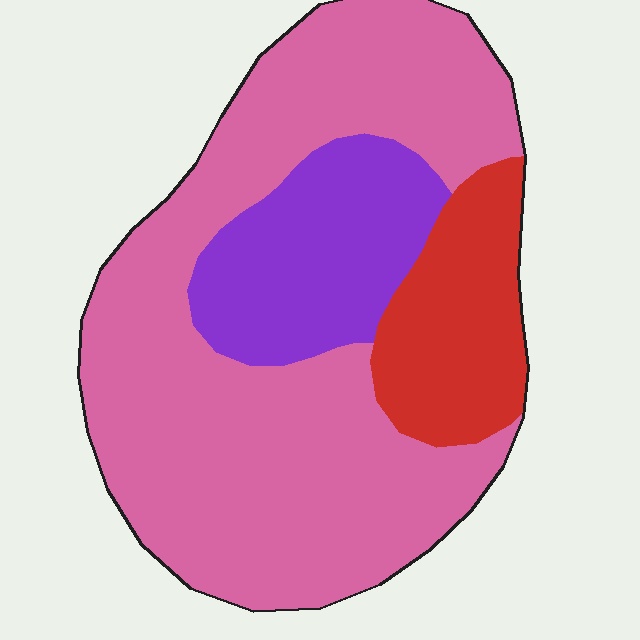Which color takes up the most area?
Pink, at roughly 65%.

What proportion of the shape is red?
Red covers roughly 15% of the shape.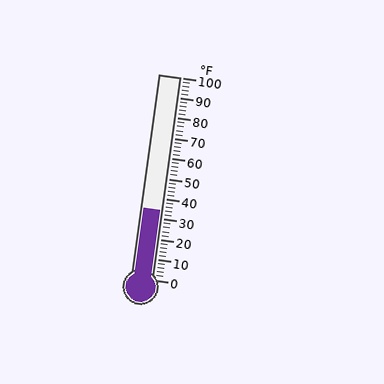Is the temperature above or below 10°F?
The temperature is above 10°F.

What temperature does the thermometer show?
The thermometer shows approximately 34°F.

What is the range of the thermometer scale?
The thermometer scale ranges from 0°F to 100°F.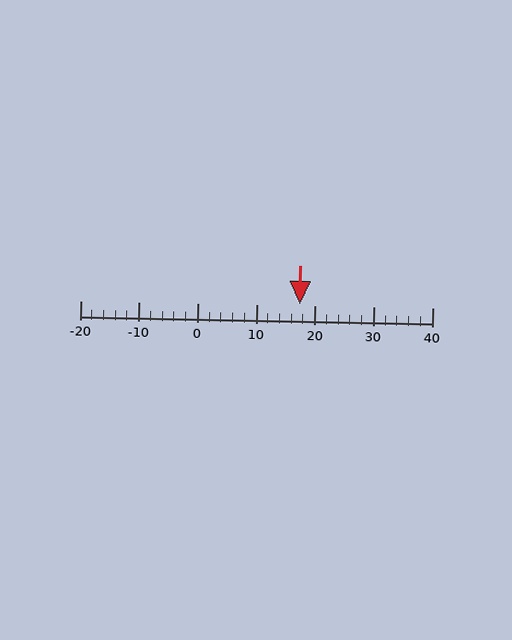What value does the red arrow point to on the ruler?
The red arrow points to approximately 17.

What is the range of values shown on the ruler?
The ruler shows values from -20 to 40.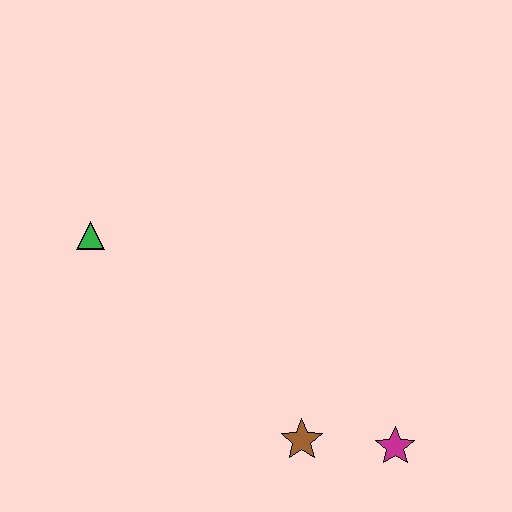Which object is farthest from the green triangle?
The magenta star is farthest from the green triangle.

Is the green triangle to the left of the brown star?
Yes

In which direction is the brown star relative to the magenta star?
The brown star is to the left of the magenta star.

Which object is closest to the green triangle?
The brown star is closest to the green triangle.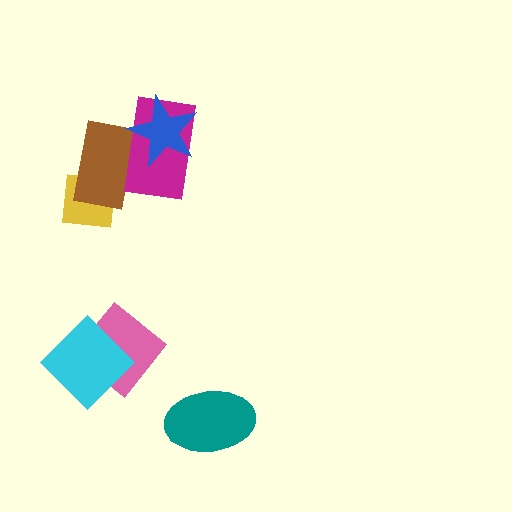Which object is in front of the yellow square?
The brown rectangle is in front of the yellow square.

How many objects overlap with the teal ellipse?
0 objects overlap with the teal ellipse.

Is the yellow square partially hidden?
Yes, it is partially covered by another shape.